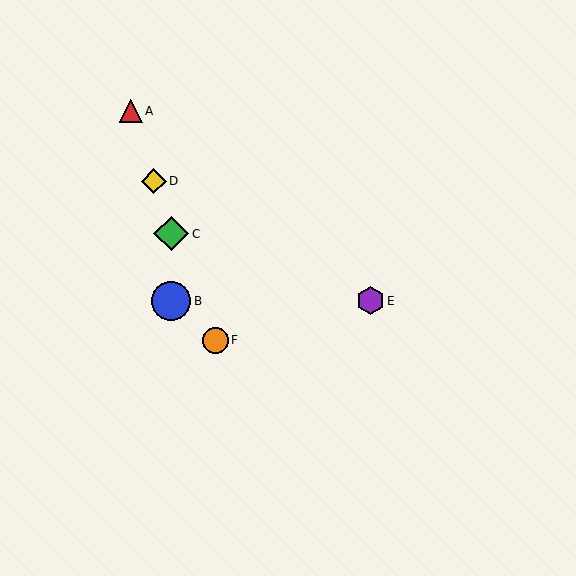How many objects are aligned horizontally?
2 objects (B, E) are aligned horizontally.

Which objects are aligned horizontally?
Objects B, E are aligned horizontally.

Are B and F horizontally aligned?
No, B is at y≈301 and F is at y≈340.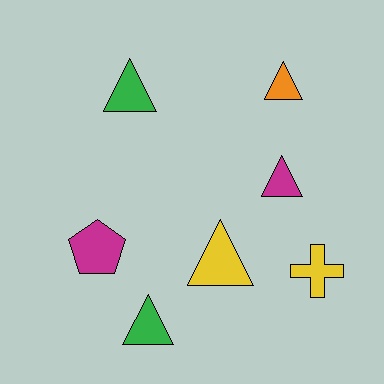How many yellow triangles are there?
There is 1 yellow triangle.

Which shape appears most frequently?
Triangle, with 5 objects.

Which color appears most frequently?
Green, with 2 objects.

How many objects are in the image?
There are 7 objects.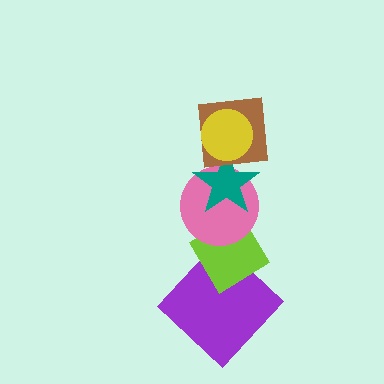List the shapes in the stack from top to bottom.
From top to bottom: the yellow circle, the brown square, the teal star, the pink circle, the lime diamond, the purple diamond.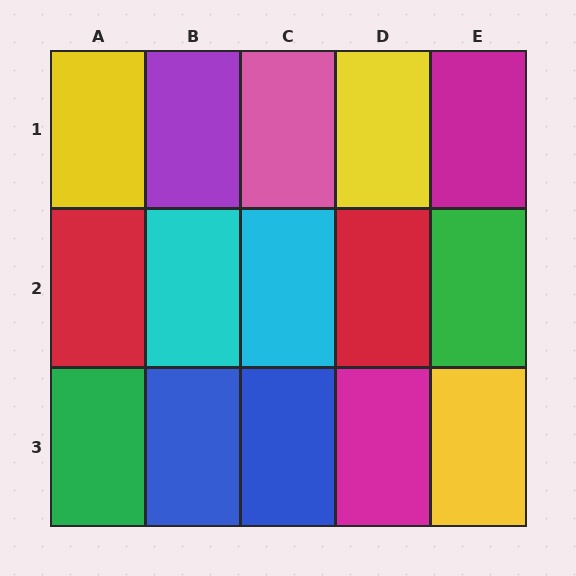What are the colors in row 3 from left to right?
Green, blue, blue, magenta, yellow.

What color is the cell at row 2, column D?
Red.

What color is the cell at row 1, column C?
Pink.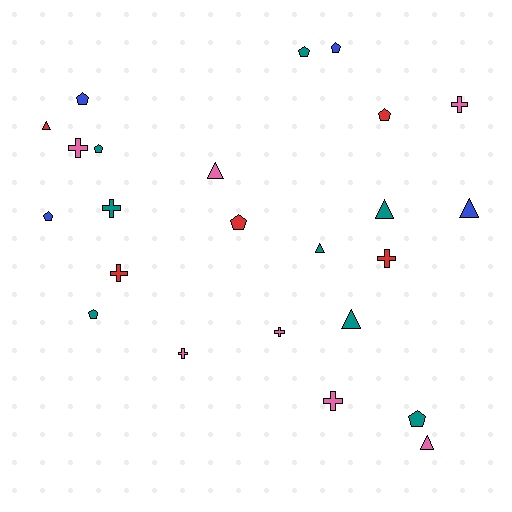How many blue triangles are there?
There is 1 blue triangle.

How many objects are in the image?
There are 24 objects.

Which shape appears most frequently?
Pentagon, with 9 objects.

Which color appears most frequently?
Teal, with 8 objects.